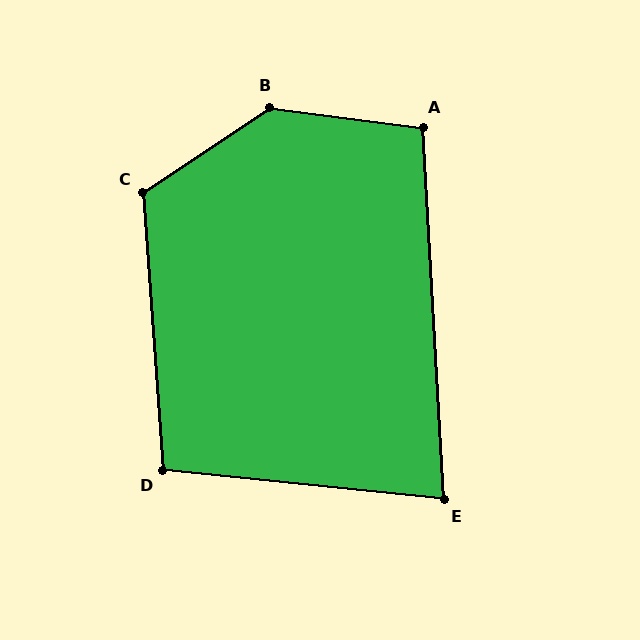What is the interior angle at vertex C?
Approximately 120 degrees (obtuse).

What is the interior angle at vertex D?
Approximately 100 degrees (obtuse).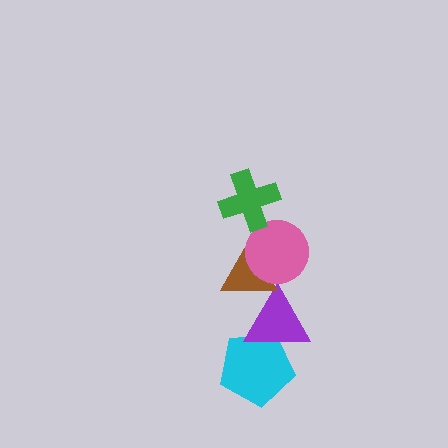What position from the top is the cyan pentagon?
The cyan pentagon is 5th from the top.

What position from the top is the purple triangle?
The purple triangle is 4th from the top.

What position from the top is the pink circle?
The pink circle is 2nd from the top.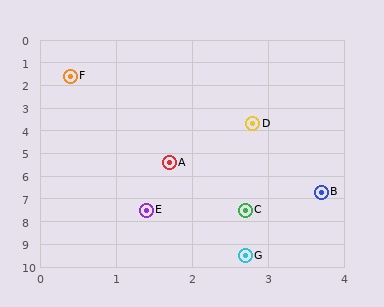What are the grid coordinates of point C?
Point C is at approximately (2.7, 7.5).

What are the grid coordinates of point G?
Point G is at approximately (2.7, 9.5).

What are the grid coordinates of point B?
Point B is at approximately (3.7, 6.7).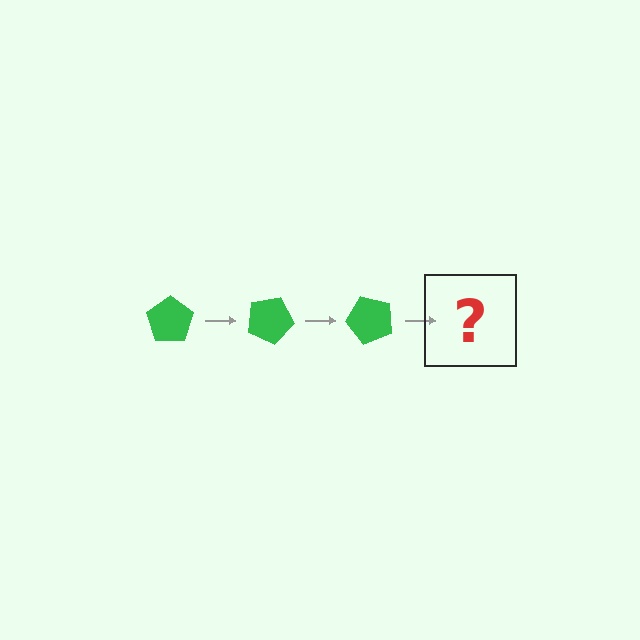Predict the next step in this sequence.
The next step is a green pentagon rotated 75 degrees.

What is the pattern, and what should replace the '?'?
The pattern is that the pentagon rotates 25 degrees each step. The '?' should be a green pentagon rotated 75 degrees.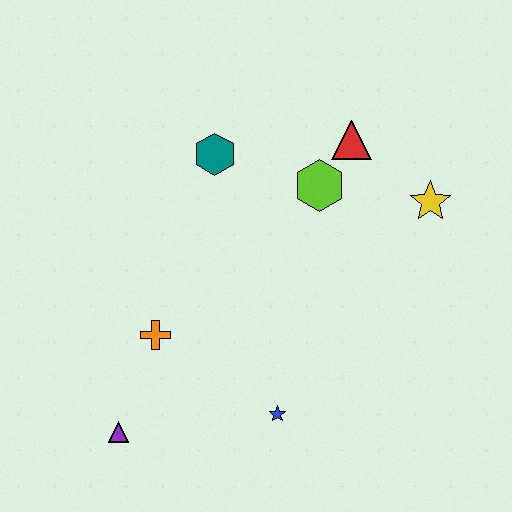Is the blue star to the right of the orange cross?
Yes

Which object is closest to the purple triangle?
The orange cross is closest to the purple triangle.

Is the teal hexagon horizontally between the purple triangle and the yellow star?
Yes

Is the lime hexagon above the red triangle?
No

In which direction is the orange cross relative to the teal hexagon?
The orange cross is below the teal hexagon.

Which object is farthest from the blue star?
The red triangle is farthest from the blue star.